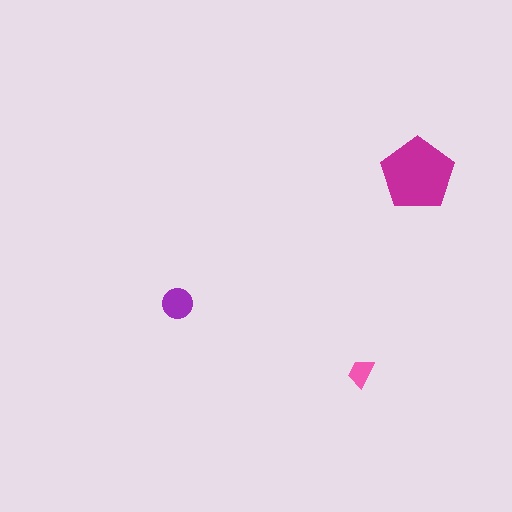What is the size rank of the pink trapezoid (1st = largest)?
3rd.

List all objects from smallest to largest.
The pink trapezoid, the purple circle, the magenta pentagon.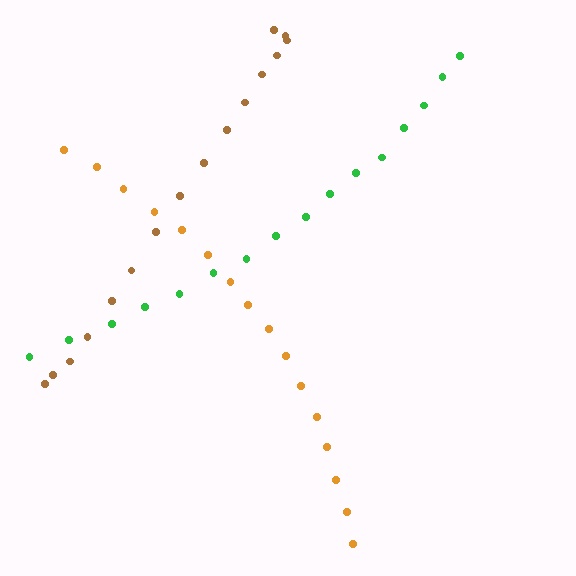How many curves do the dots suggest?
There are 3 distinct paths.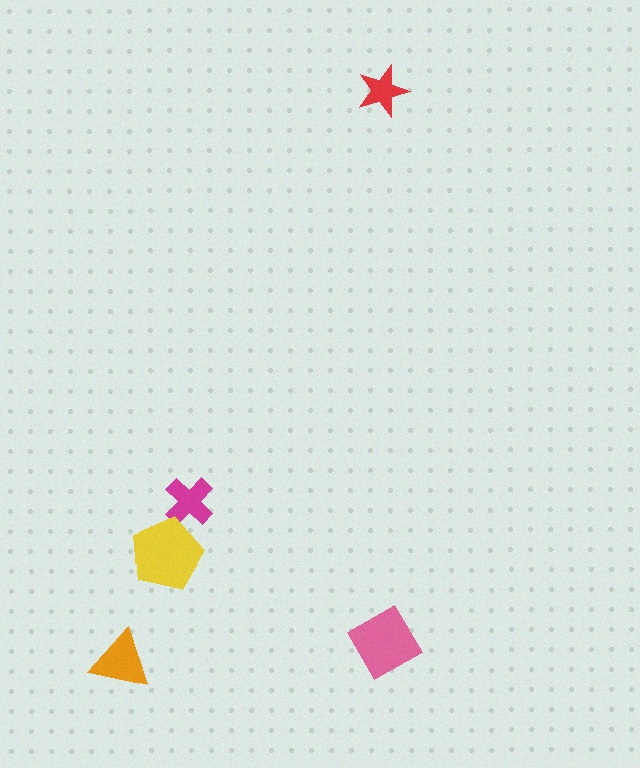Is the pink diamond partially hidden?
No, no other shape covers it.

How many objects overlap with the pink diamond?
0 objects overlap with the pink diamond.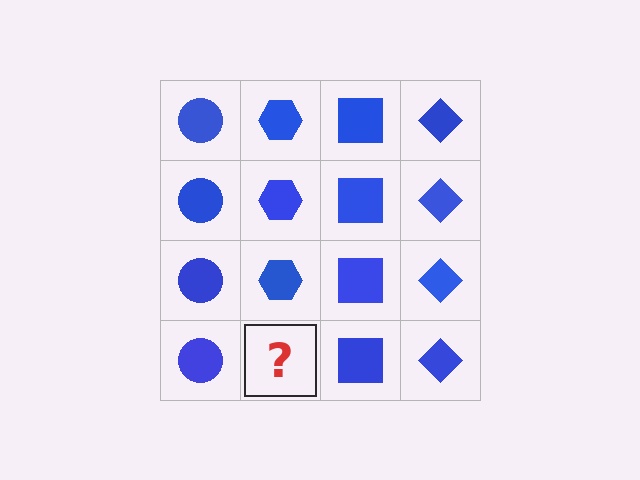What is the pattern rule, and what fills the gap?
The rule is that each column has a consistent shape. The gap should be filled with a blue hexagon.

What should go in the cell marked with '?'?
The missing cell should contain a blue hexagon.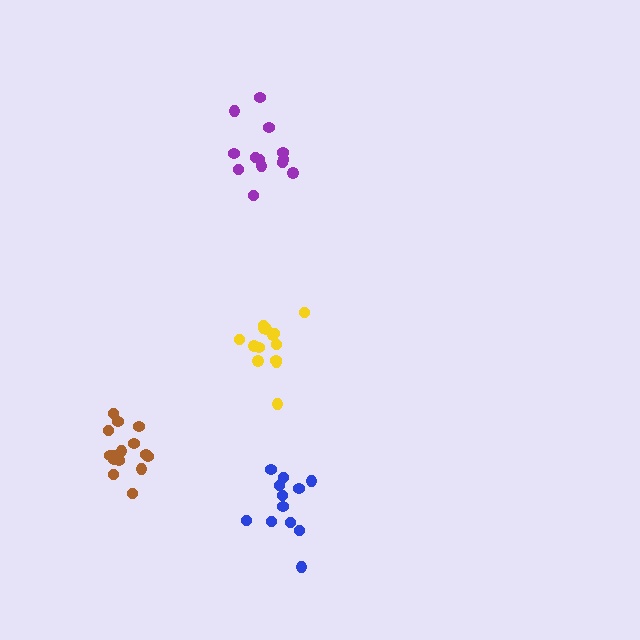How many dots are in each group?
Group 1: 12 dots, Group 2: 14 dots, Group 3: 15 dots, Group 4: 13 dots (54 total).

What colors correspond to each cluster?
The clusters are colored: blue, yellow, brown, purple.